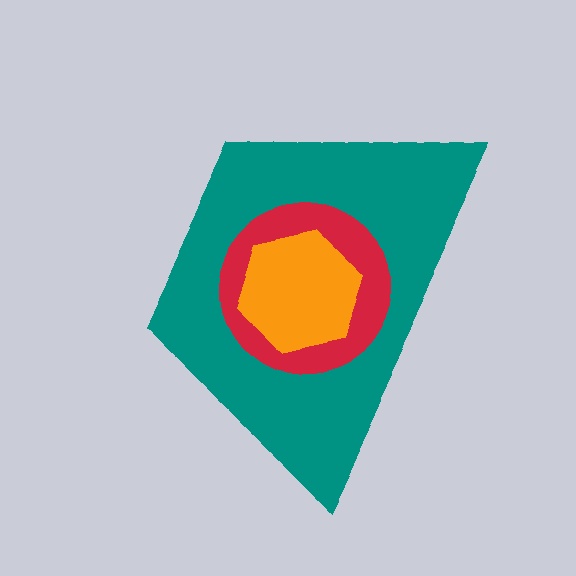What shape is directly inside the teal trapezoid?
The red circle.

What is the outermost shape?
The teal trapezoid.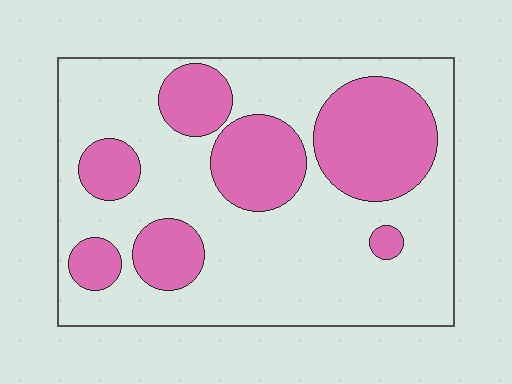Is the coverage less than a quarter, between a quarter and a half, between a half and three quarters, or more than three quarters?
Between a quarter and a half.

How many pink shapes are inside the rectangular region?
7.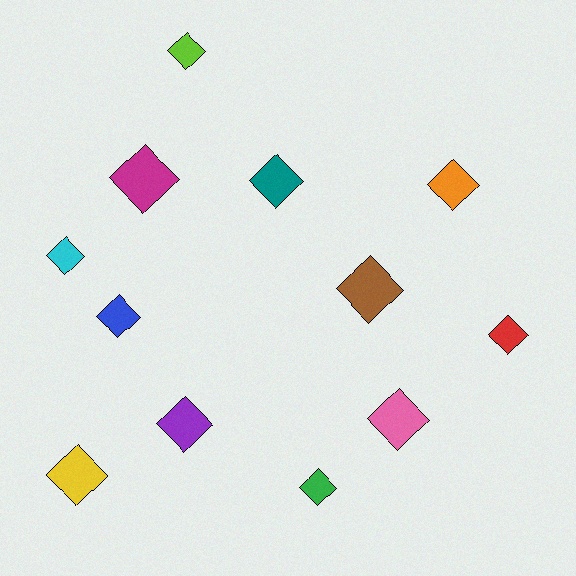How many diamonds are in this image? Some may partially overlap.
There are 12 diamonds.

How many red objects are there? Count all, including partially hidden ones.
There is 1 red object.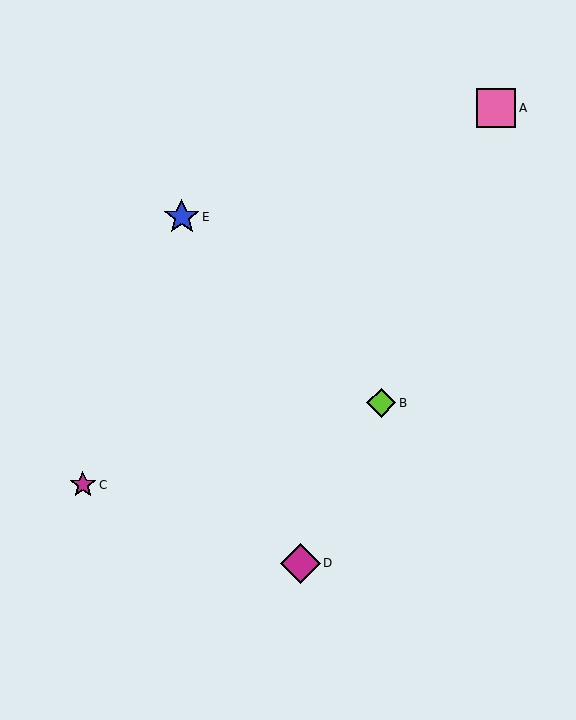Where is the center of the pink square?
The center of the pink square is at (496, 108).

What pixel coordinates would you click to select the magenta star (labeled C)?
Click at (83, 485) to select the magenta star C.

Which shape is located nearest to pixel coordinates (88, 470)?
The magenta star (labeled C) at (83, 485) is nearest to that location.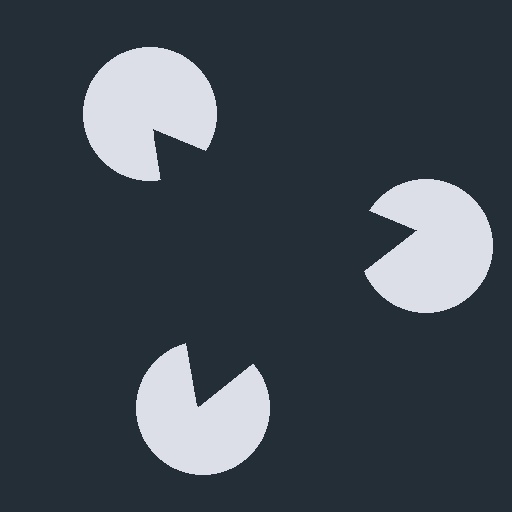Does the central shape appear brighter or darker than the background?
It typically appears slightly darker than the background, even though no actual brightness change is drawn.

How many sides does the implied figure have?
3 sides.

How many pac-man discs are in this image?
There are 3 — one at each vertex of the illusory triangle.